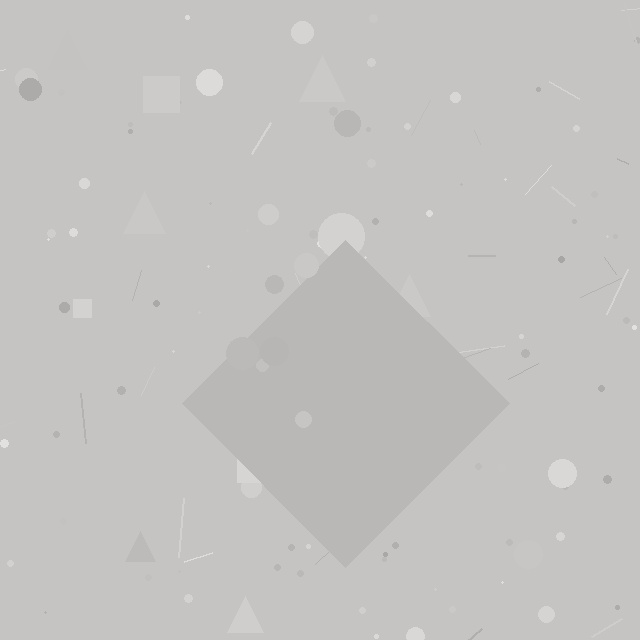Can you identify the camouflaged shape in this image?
The camouflaged shape is a diamond.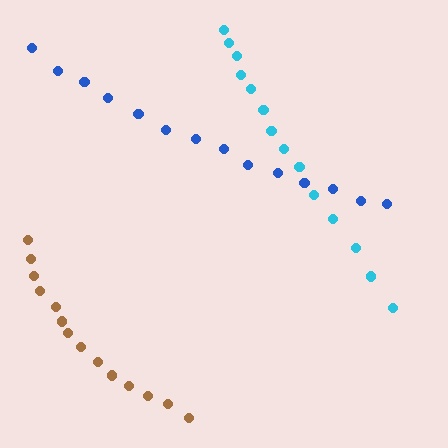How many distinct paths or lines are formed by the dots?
There are 3 distinct paths.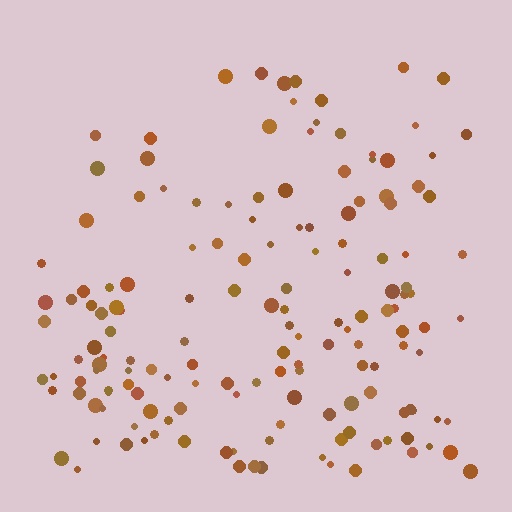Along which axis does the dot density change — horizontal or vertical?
Vertical.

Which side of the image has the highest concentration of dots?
The bottom.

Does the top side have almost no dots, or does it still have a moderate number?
Still a moderate number, just noticeably fewer than the bottom.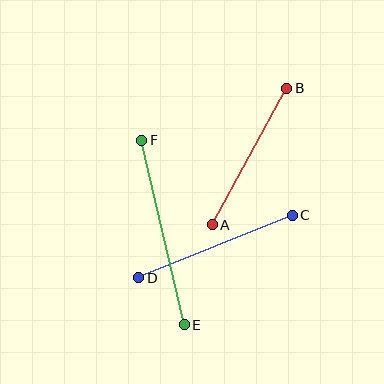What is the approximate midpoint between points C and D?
The midpoint is at approximately (215, 246) pixels.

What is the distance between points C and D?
The distance is approximately 166 pixels.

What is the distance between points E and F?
The distance is approximately 190 pixels.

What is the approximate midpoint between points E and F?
The midpoint is at approximately (163, 233) pixels.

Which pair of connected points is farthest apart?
Points E and F are farthest apart.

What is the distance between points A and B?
The distance is approximately 156 pixels.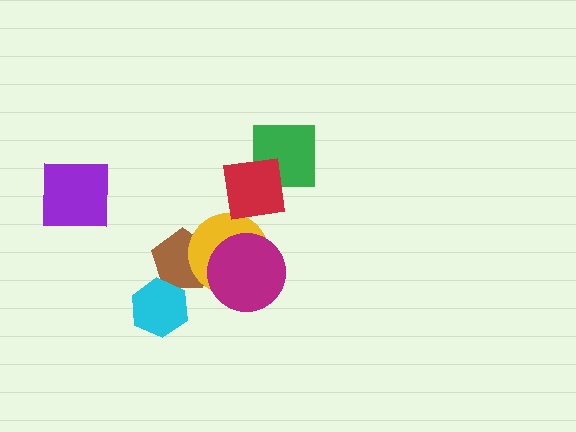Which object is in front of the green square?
The red square is in front of the green square.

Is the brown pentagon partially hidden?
Yes, it is partially covered by another shape.